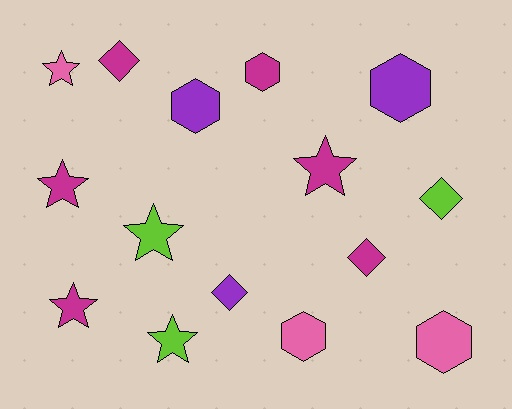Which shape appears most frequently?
Star, with 6 objects.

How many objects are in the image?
There are 15 objects.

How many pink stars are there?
There is 1 pink star.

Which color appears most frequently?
Magenta, with 6 objects.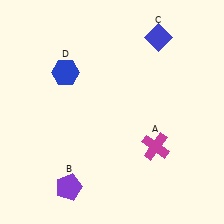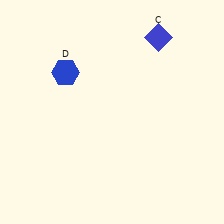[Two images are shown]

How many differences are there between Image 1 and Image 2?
There are 2 differences between the two images.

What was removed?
The magenta cross (A), the purple pentagon (B) were removed in Image 2.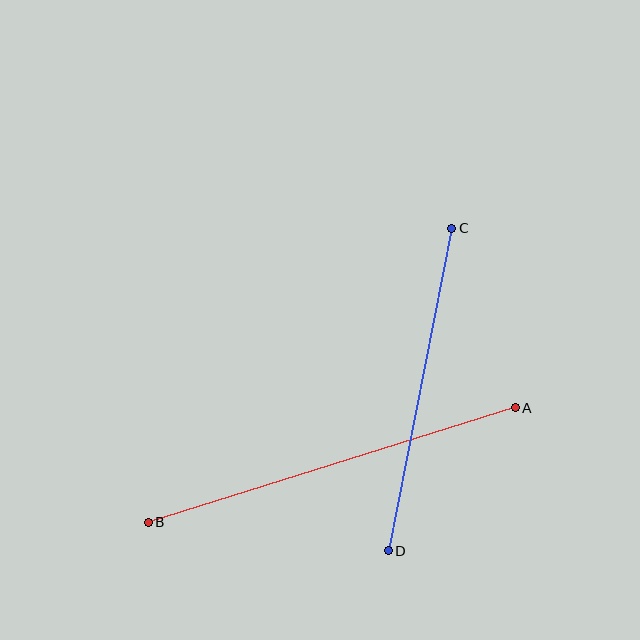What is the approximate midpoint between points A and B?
The midpoint is at approximately (332, 465) pixels.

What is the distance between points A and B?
The distance is approximately 384 pixels.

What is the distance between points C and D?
The distance is approximately 329 pixels.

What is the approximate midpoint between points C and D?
The midpoint is at approximately (420, 389) pixels.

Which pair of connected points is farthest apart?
Points A and B are farthest apart.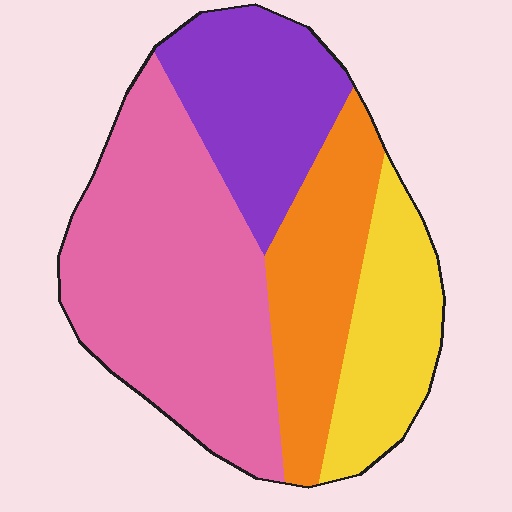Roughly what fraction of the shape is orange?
Orange takes up about one fifth (1/5) of the shape.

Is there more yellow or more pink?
Pink.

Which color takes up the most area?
Pink, at roughly 40%.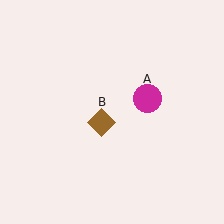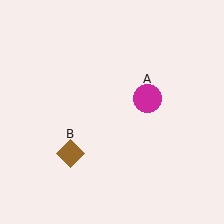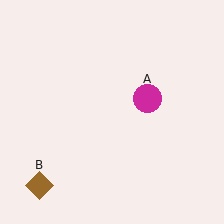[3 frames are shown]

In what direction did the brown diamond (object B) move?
The brown diamond (object B) moved down and to the left.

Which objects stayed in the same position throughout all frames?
Magenta circle (object A) remained stationary.